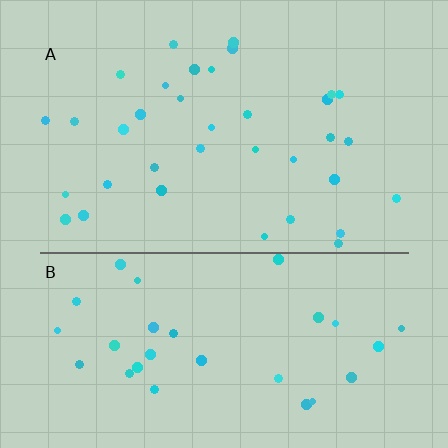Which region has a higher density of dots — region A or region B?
A (the top).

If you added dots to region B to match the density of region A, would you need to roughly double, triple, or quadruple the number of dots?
Approximately double.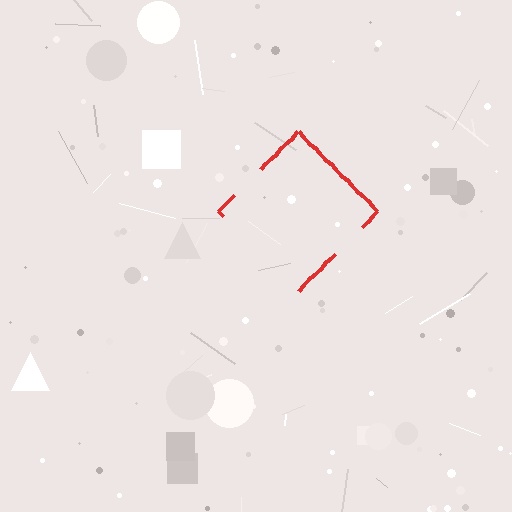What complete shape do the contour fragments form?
The contour fragments form a diamond.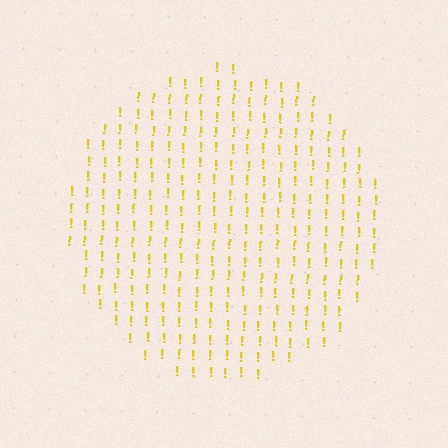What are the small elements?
The small elements are exclamation marks.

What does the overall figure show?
The overall figure shows a circle.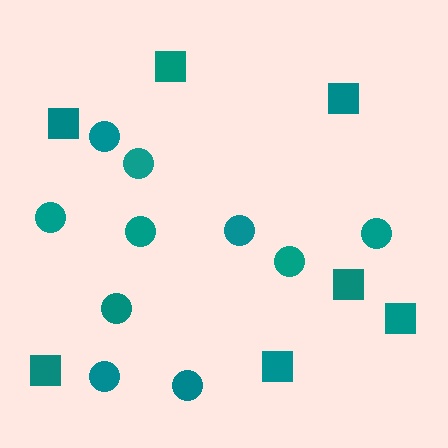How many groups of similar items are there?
There are 2 groups: one group of squares (7) and one group of circles (10).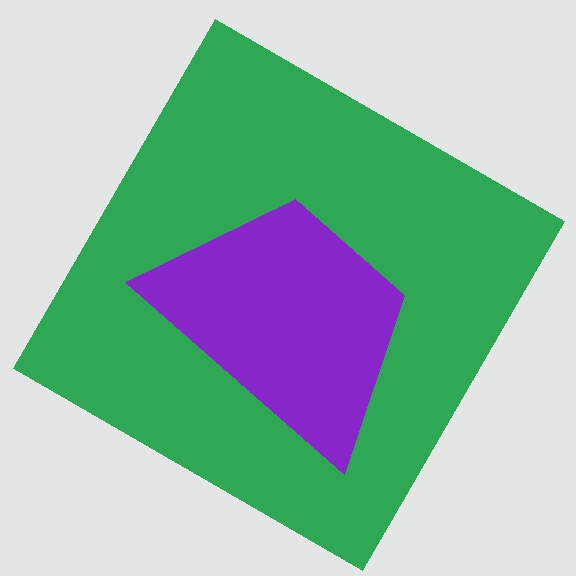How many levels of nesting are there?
2.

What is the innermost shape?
The purple trapezoid.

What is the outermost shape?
The green diamond.